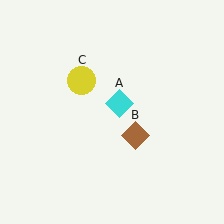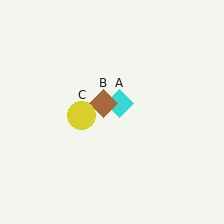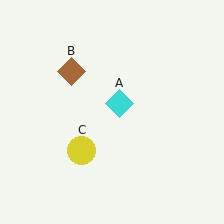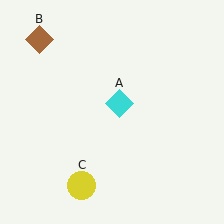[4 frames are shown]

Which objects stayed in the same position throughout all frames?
Cyan diamond (object A) remained stationary.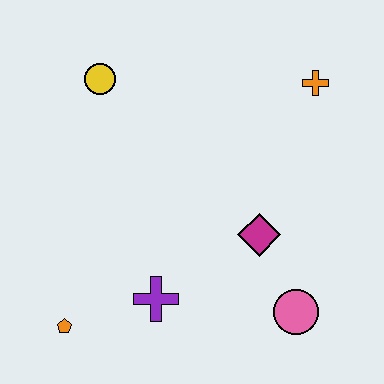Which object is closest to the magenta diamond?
The pink circle is closest to the magenta diamond.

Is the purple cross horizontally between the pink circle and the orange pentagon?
Yes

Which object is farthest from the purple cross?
The orange cross is farthest from the purple cross.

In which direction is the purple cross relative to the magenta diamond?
The purple cross is to the left of the magenta diamond.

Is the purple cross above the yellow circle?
No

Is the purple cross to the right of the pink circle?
No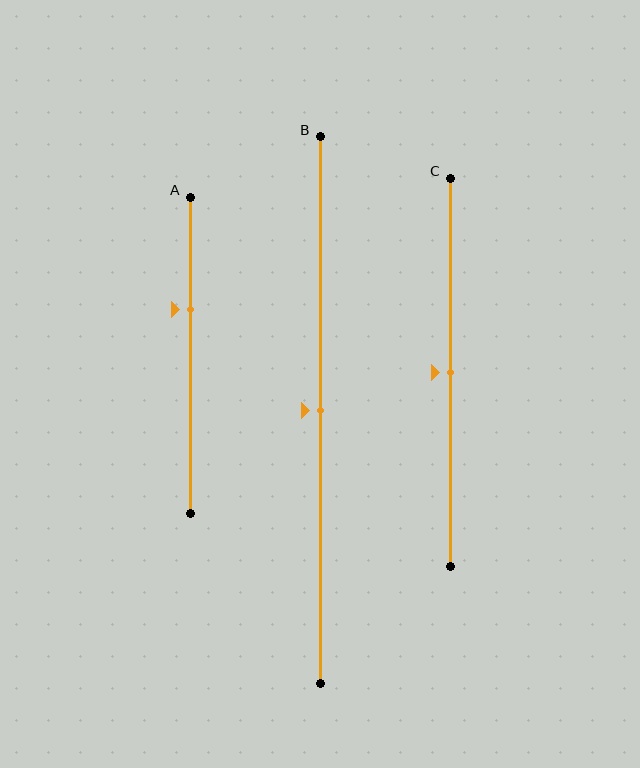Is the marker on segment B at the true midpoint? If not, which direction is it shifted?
Yes, the marker on segment B is at the true midpoint.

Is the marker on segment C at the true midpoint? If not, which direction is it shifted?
Yes, the marker on segment C is at the true midpoint.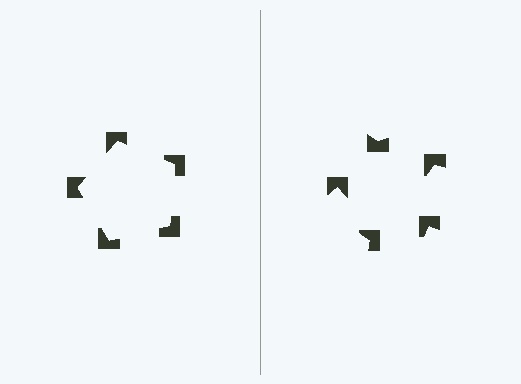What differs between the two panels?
The notched squares are positioned identically on both sides; only the wedge orientations differ. On the left they align to a pentagon; on the right they are misaligned.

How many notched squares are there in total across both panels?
10 — 5 on each side.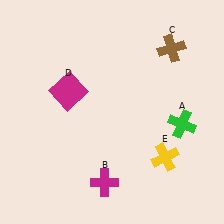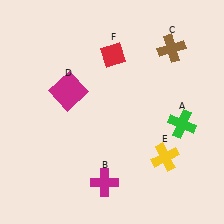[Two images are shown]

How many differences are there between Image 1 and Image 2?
There is 1 difference between the two images.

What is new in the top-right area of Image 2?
A red diamond (F) was added in the top-right area of Image 2.